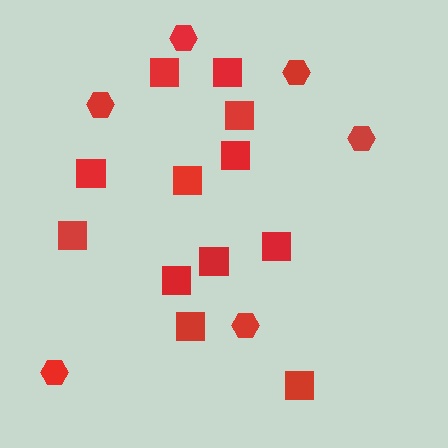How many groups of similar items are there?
There are 2 groups: one group of hexagons (6) and one group of squares (12).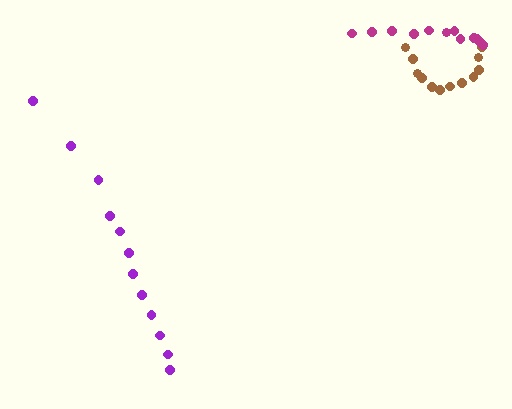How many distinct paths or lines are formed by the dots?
There are 3 distinct paths.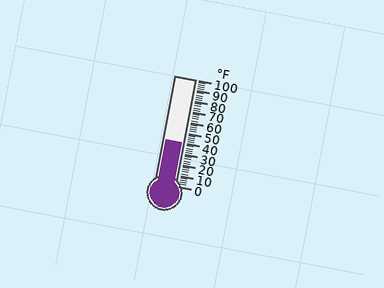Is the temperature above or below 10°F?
The temperature is above 10°F.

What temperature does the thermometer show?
The thermometer shows approximately 40°F.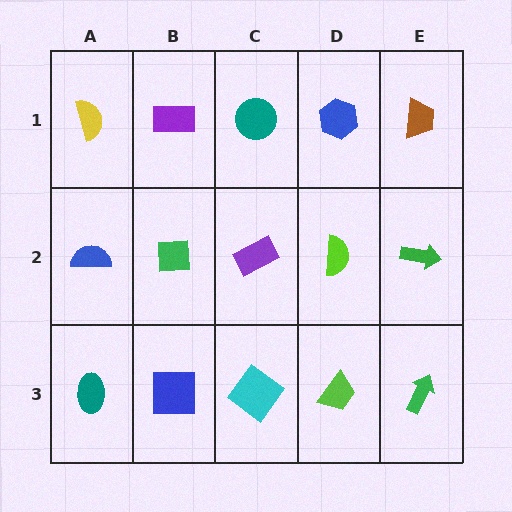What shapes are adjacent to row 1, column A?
A blue semicircle (row 2, column A), a purple rectangle (row 1, column B).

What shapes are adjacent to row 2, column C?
A teal circle (row 1, column C), a cyan diamond (row 3, column C), a green square (row 2, column B), a lime semicircle (row 2, column D).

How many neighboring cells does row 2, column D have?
4.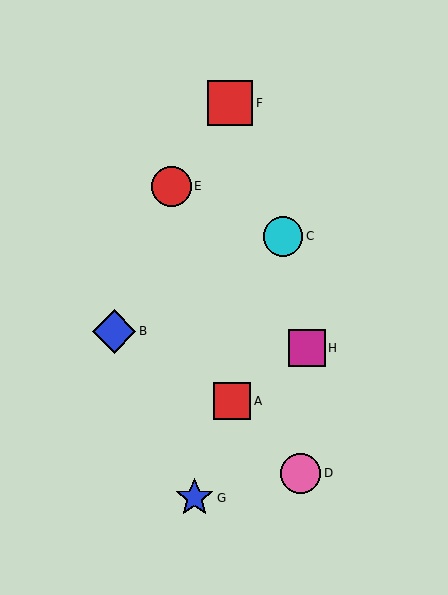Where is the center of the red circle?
The center of the red circle is at (171, 186).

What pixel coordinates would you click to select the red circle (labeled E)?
Click at (171, 186) to select the red circle E.